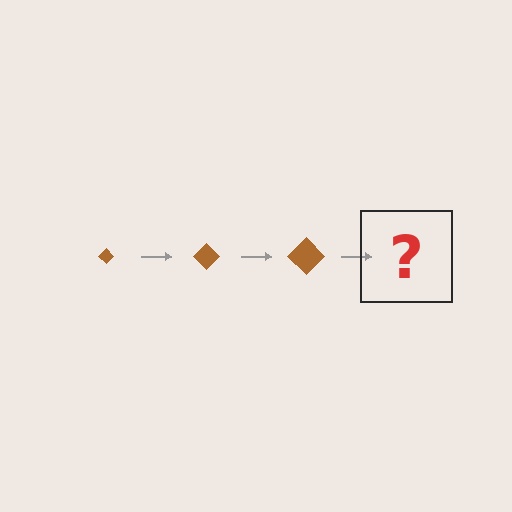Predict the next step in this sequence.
The next step is a brown diamond, larger than the previous one.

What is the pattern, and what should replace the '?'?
The pattern is that the diamond gets progressively larger each step. The '?' should be a brown diamond, larger than the previous one.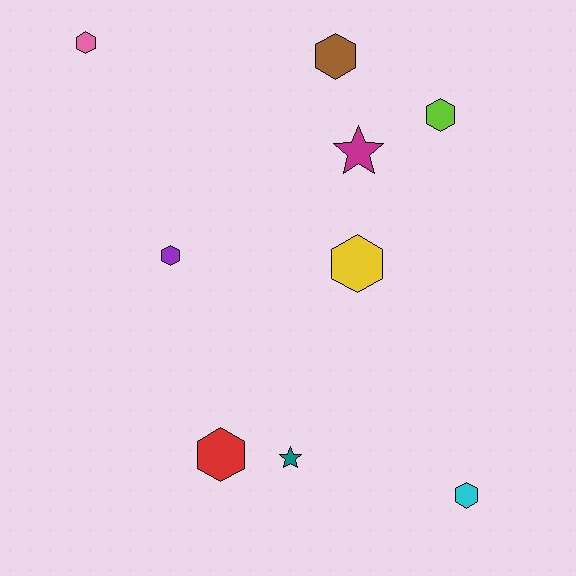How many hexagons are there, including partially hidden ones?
There are 7 hexagons.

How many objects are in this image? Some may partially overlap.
There are 9 objects.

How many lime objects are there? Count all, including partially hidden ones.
There is 1 lime object.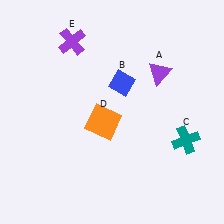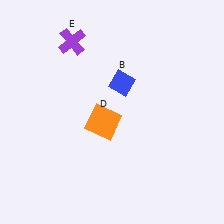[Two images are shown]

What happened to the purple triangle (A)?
The purple triangle (A) was removed in Image 2. It was in the top-right area of Image 1.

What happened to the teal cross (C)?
The teal cross (C) was removed in Image 2. It was in the bottom-right area of Image 1.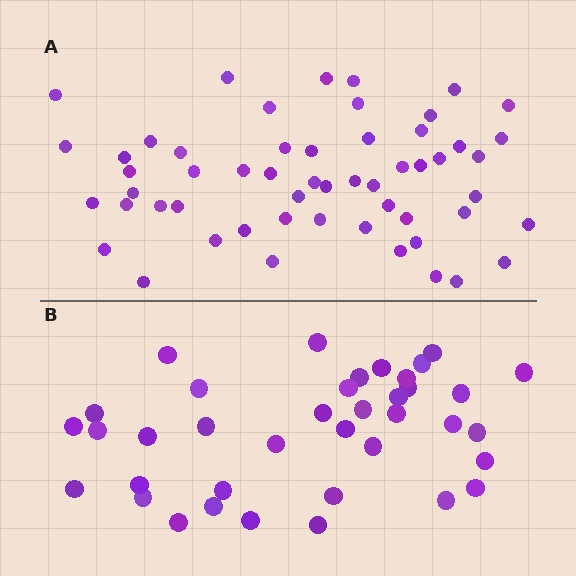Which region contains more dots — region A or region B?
Region A (the top region) has more dots.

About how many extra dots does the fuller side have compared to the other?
Region A has approximately 15 more dots than region B.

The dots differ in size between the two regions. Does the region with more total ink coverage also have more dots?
No. Region B has more total ink coverage because its dots are larger, but region A actually contains more individual dots. Total area can be misleading — the number of items is what matters here.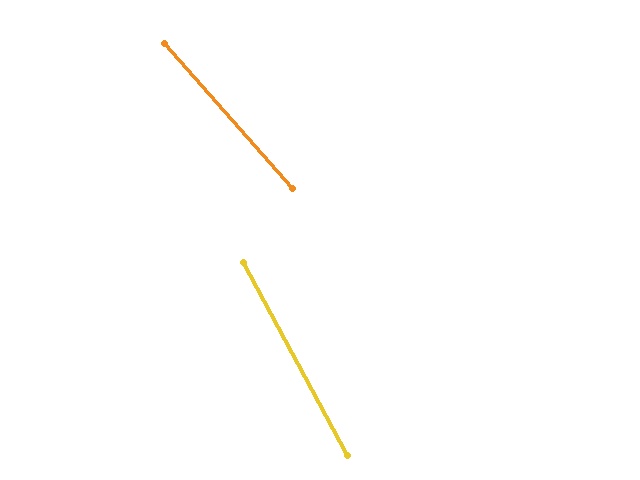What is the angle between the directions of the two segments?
Approximately 13 degrees.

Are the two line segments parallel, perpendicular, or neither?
Neither parallel nor perpendicular — they differ by about 13°.